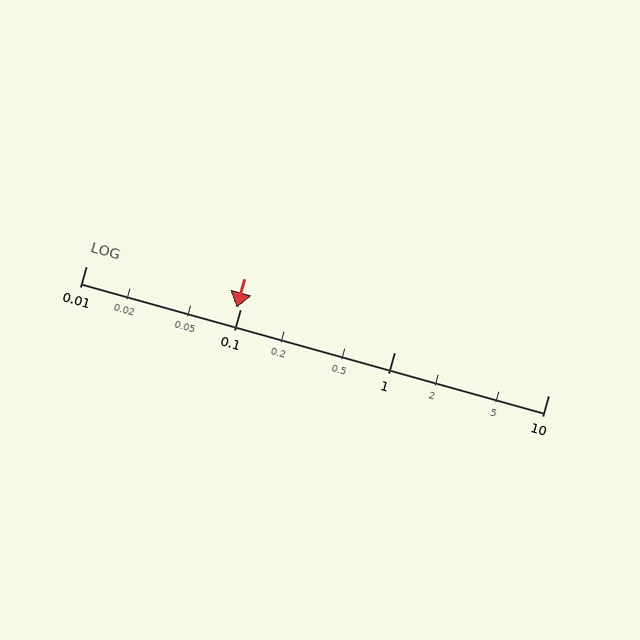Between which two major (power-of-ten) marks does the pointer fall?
The pointer is between 0.01 and 0.1.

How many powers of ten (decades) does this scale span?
The scale spans 3 decades, from 0.01 to 10.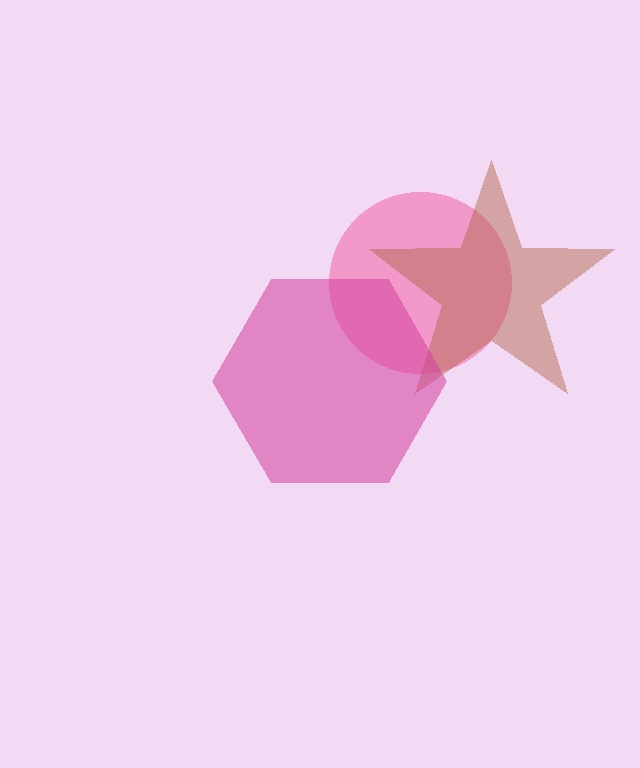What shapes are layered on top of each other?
The layered shapes are: a pink circle, a brown star, a magenta hexagon.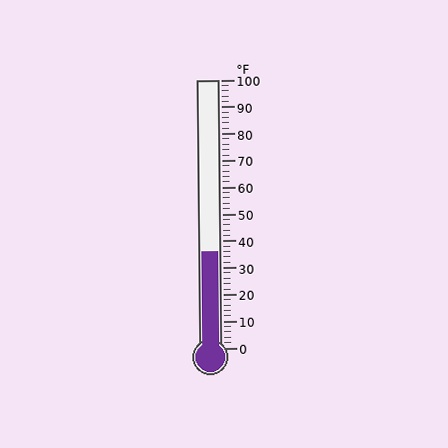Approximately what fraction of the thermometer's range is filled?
The thermometer is filled to approximately 35% of its range.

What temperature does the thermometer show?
The thermometer shows approximately 36°F.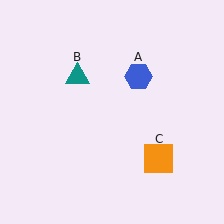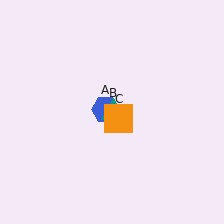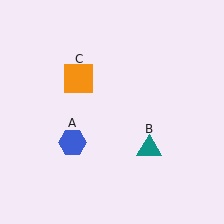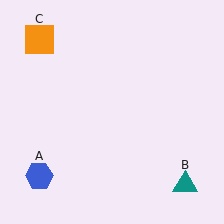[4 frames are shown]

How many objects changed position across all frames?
3 objects changed position: blue hexagon (object A), teal triangle (object B), orange square (object C).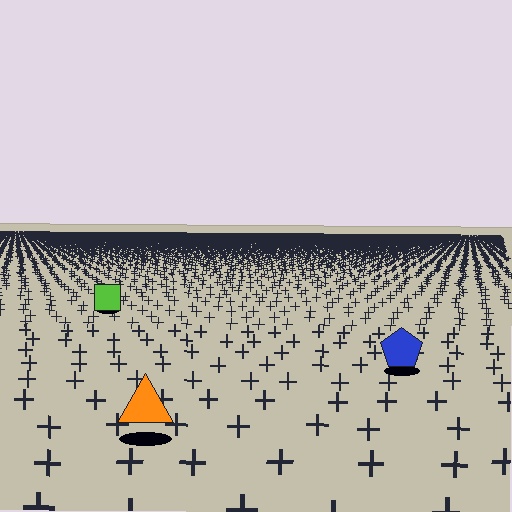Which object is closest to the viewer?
The orange triangle is closest. The texture marks near it are larger and more spread out.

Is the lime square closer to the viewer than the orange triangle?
No. The orange triangle is closer — you can tell from the texture gradient: the ground texture is coarser near it.